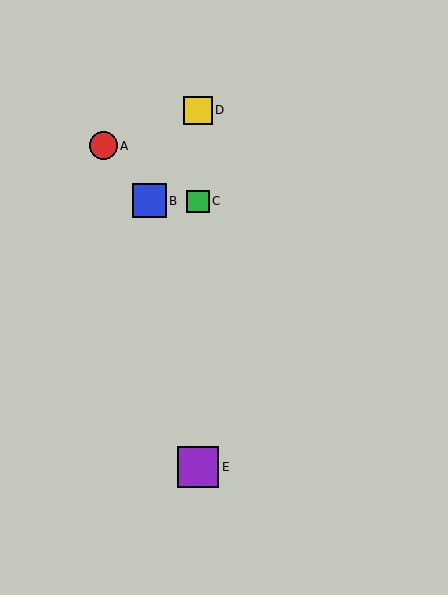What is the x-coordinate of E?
Object E is at x≈198.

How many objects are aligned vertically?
3 objects (C, D, E) are aligned vertically.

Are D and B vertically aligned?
No, D is at x≈198 and B is at x≈149.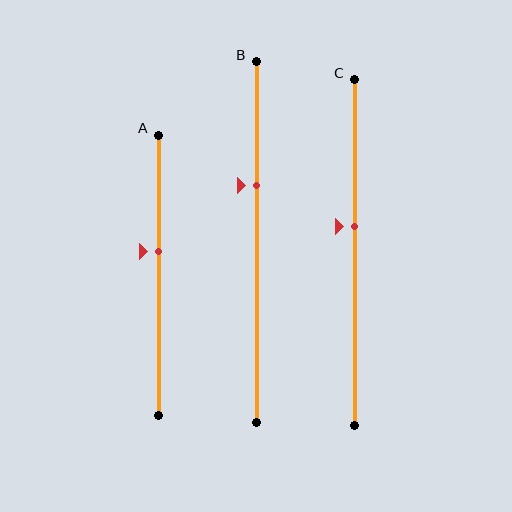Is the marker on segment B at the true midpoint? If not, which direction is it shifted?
No, the marker on segment B is shifted upward by about 16% of the segment length.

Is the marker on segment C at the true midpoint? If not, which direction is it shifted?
No, the marker on segment C is shifted upward by about 8% of the segment length.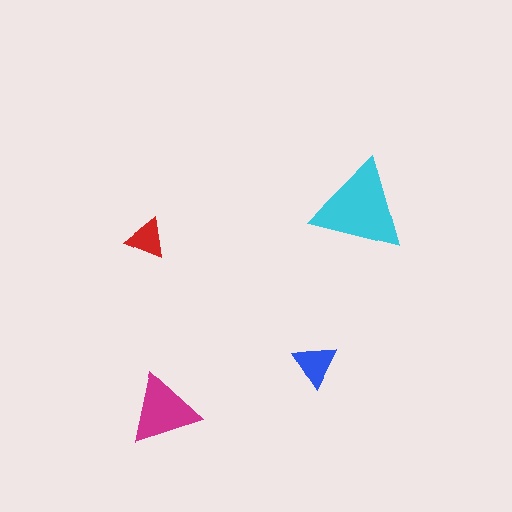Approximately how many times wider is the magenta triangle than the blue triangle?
About 1.5 times wider.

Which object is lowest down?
The magenta triangle is bottommost.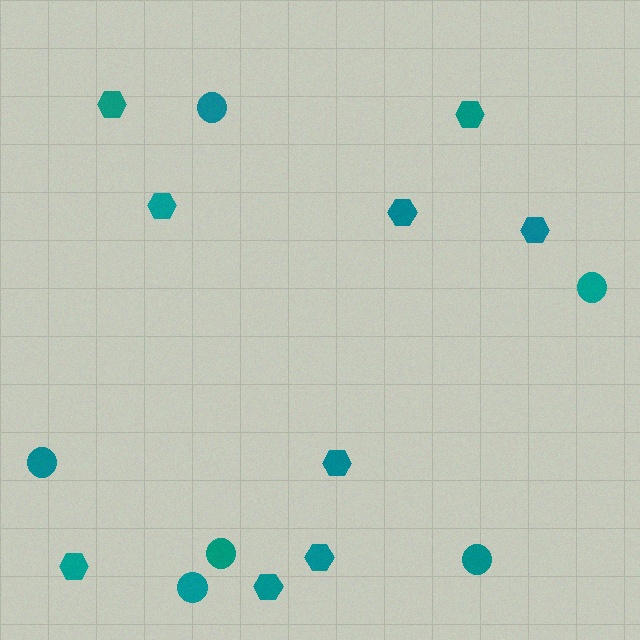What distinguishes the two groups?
There are 2 groups: one group of circles (6) and one group of hexagons (9).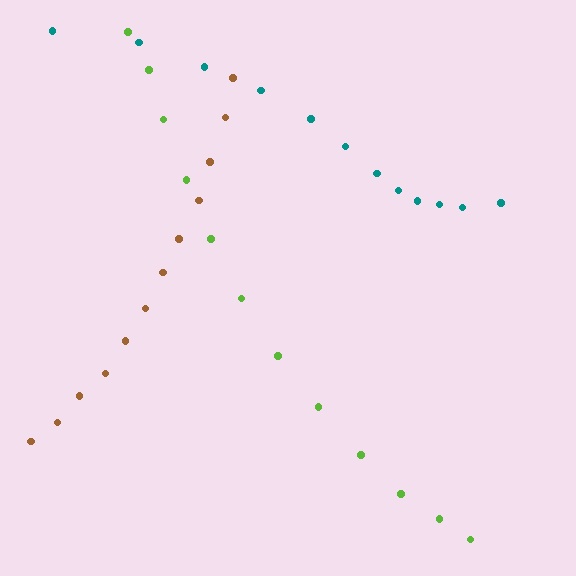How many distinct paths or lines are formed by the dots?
There are 3 distinct paths.